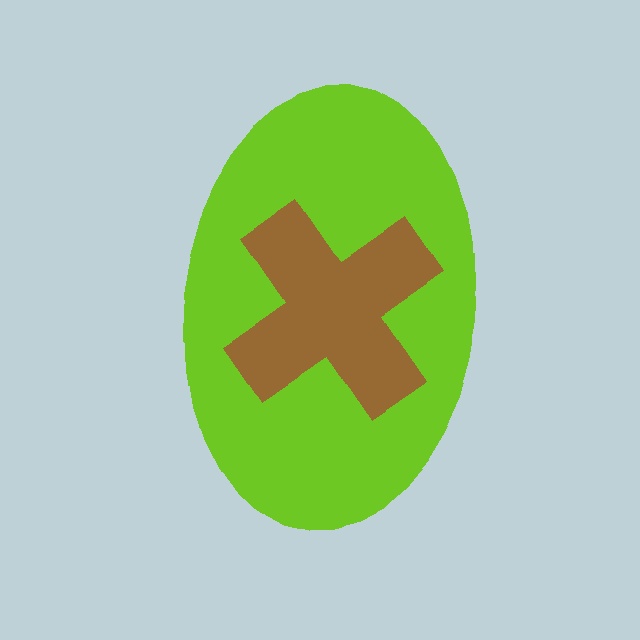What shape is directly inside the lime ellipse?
The brown cross.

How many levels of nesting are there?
2.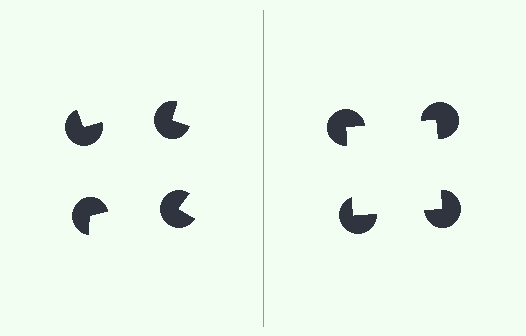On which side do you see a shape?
An illusory square appears on the right side. On the left side the wedge cuts are rotated, so no coherent shape forms.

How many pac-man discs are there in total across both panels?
8 — 4 on each side.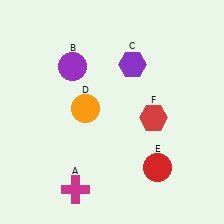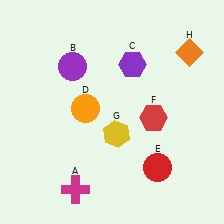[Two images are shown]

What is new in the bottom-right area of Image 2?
A yellow hexagon (G) was added in the bottom-right area of Image 2.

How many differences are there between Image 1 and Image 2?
There are 2 differences between the two images.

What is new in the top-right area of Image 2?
An orange diamond (H) was added in the top-right area of Image 2.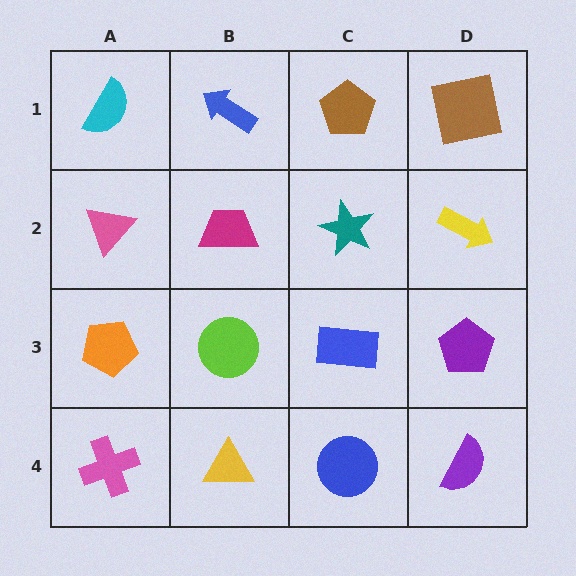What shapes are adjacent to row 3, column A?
A pink triangle (row 2, column A), a pink cross (row 4, column A), a lime circle (row 3, column B).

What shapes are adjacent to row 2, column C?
A brown pentagon (row 1, column C), a blue rectangle (row 3, column C), a magenta trapezoid (row 2, column B), a yellow arrow (row 2, column D).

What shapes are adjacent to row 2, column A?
A cyan semicircle (row 1, column A), an orange pentagon (row 3, column A), a magenta trapezoid (row 2, column B).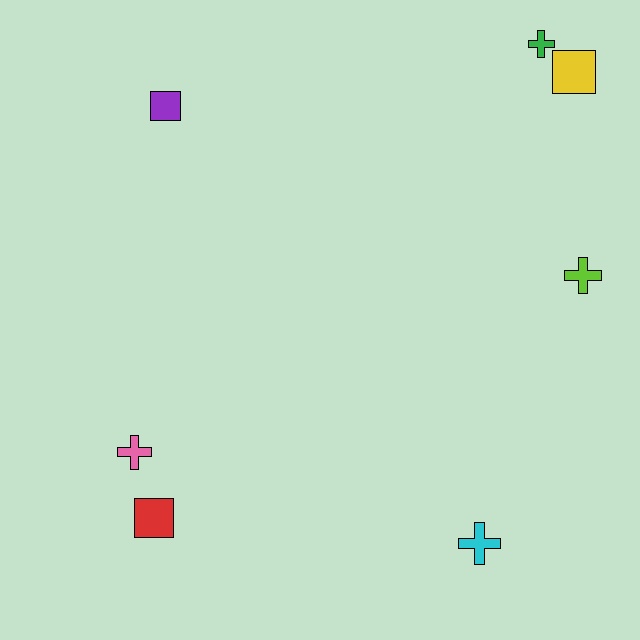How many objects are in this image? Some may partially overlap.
There are 7 objects.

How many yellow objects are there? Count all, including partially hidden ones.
There is 1 yellow object.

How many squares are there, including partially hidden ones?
There are 3 squares.